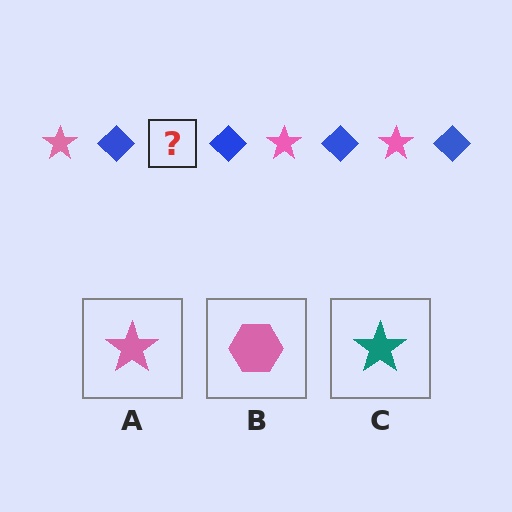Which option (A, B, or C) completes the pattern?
A.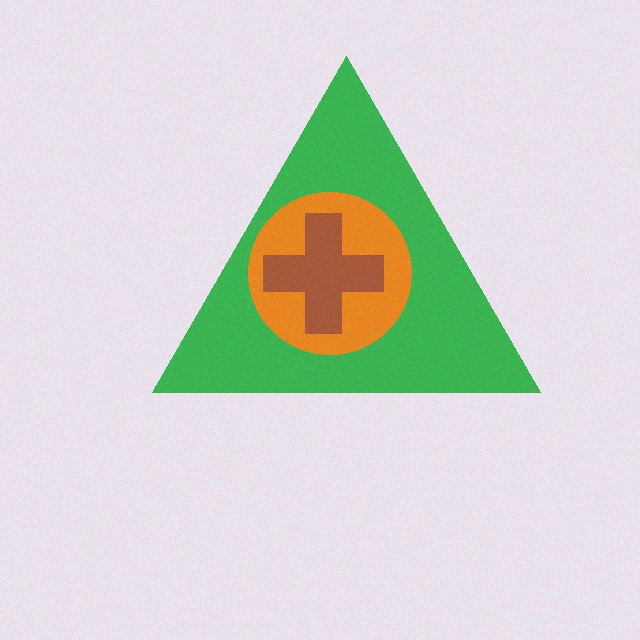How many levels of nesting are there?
3.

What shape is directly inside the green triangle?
The orange circle.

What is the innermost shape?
The brown cross.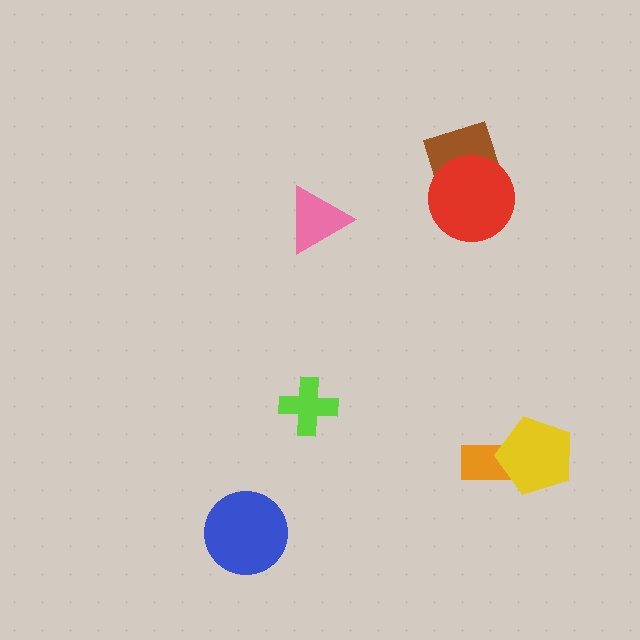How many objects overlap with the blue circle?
0 objects overlap with the blue circle.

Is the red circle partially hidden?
No, no other shape covers it.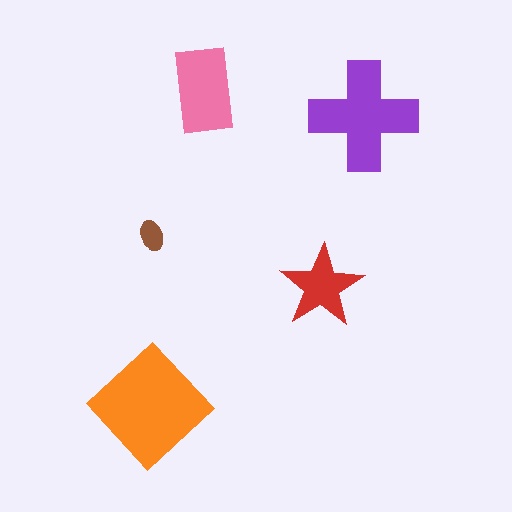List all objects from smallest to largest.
The brown ellipse, the red star, the pink rectangle, the purple cross, the orange diamond.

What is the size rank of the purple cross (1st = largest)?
2nd.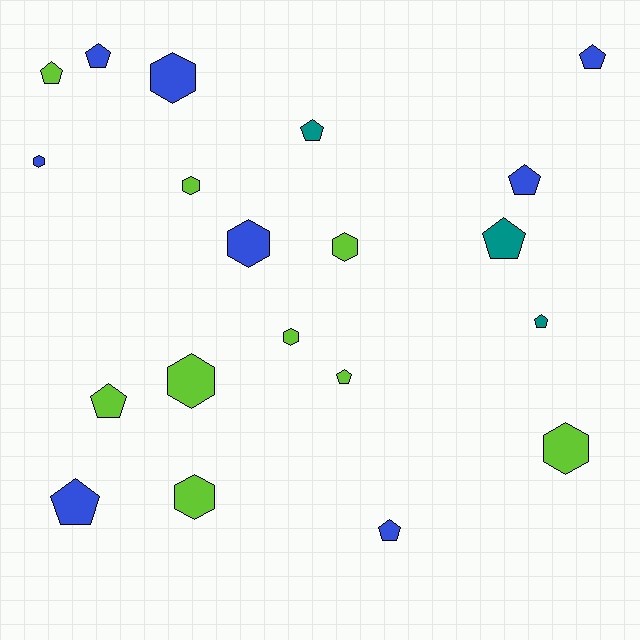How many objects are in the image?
There are 20 objects.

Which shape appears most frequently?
Pentagon, with 11 objects.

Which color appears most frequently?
Lime, with 9 objects.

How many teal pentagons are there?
There are 3 teal pentagons.